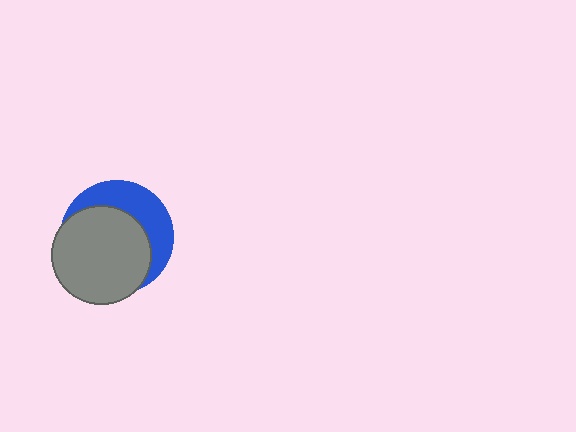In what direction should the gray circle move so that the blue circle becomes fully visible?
The gray circle should move toward the lower-left. That is the shortest direction to clear the overlap and leave the blue circle fully visible.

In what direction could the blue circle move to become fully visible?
The blue circle could move toward the upper-right. That would shift it out from behind the gray circle entirely.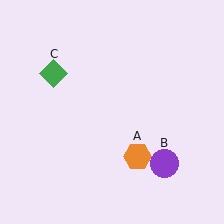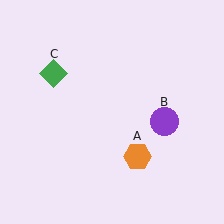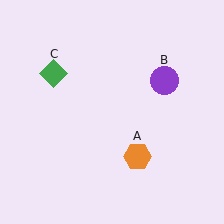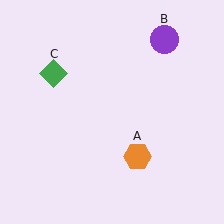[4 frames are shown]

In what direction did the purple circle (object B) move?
The purple circle (object B) moved up.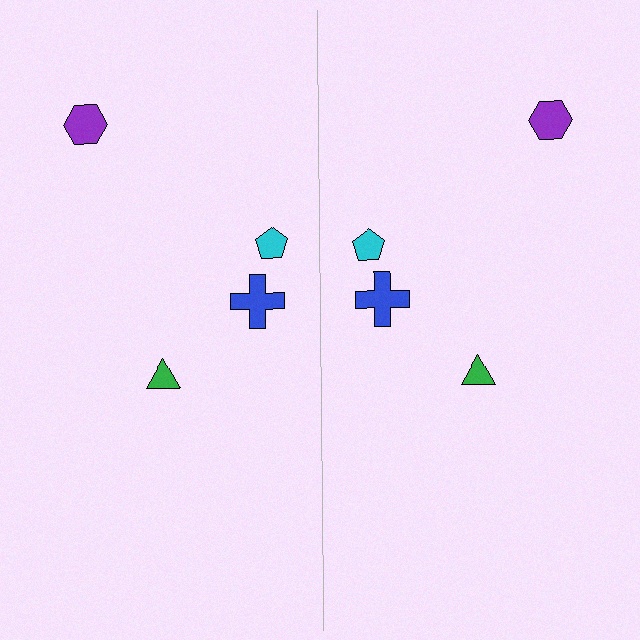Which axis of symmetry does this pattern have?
The pattern has a vertical axis of symmetry running through the center of the image.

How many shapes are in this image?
There are 8 shapes in this image.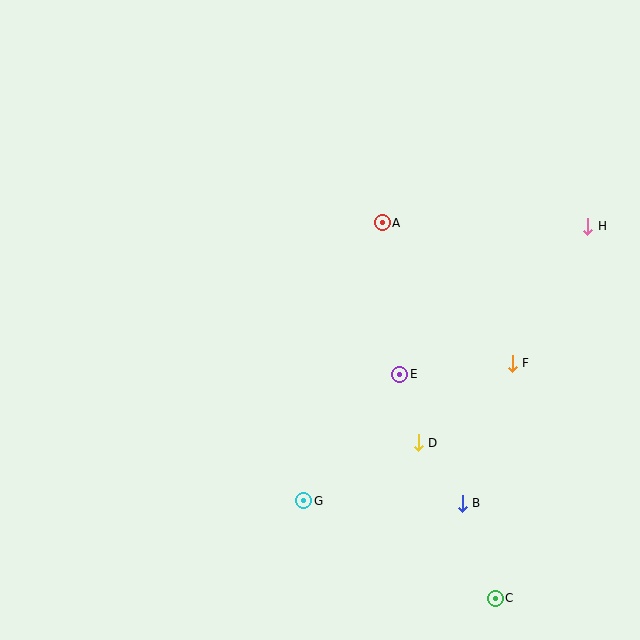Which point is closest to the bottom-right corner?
Point C is closest to the bottom-right corner.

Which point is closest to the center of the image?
Point E at (400, 374) is closest to the center.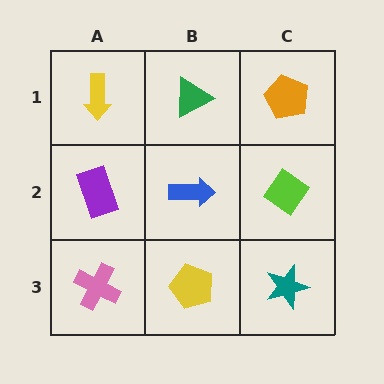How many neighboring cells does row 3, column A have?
2.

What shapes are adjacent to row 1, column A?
A purple rectangle (row 2, column A), a green triangle (row 1, column B).